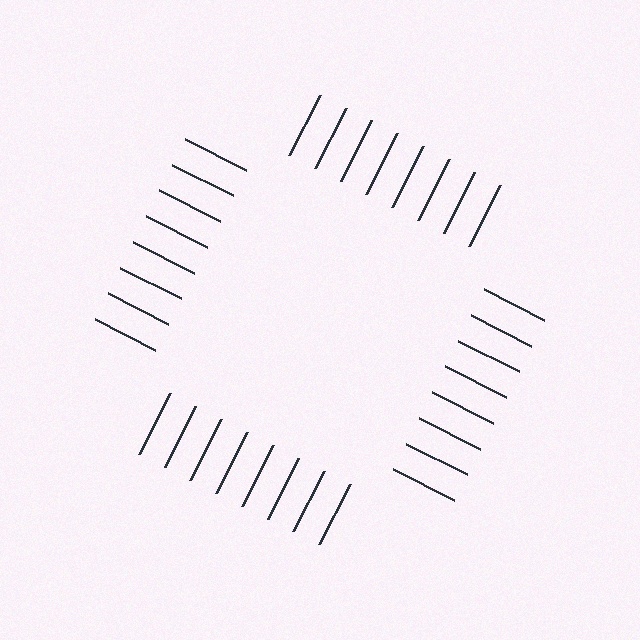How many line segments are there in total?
32 — 8 along each of the 4 edges.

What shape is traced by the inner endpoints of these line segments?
An illusory square — the line segments terminate on its edges but no continuous stroke is drawn.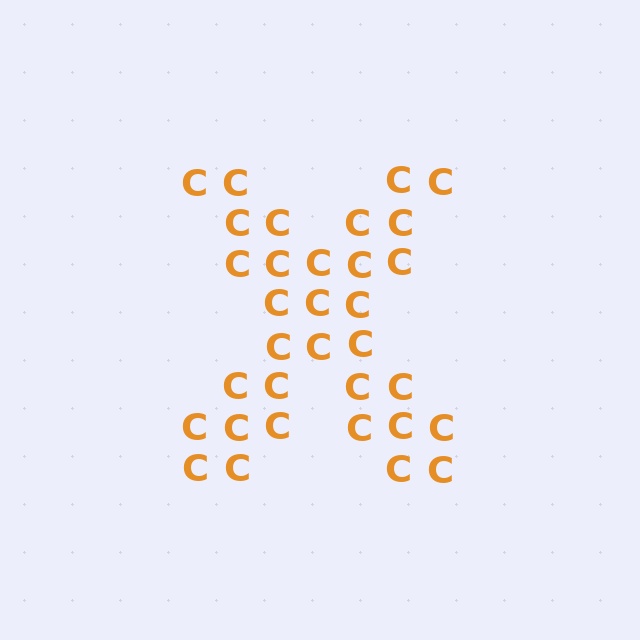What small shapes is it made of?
It is made of small letter C's.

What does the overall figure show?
The overall figure shows the letter X.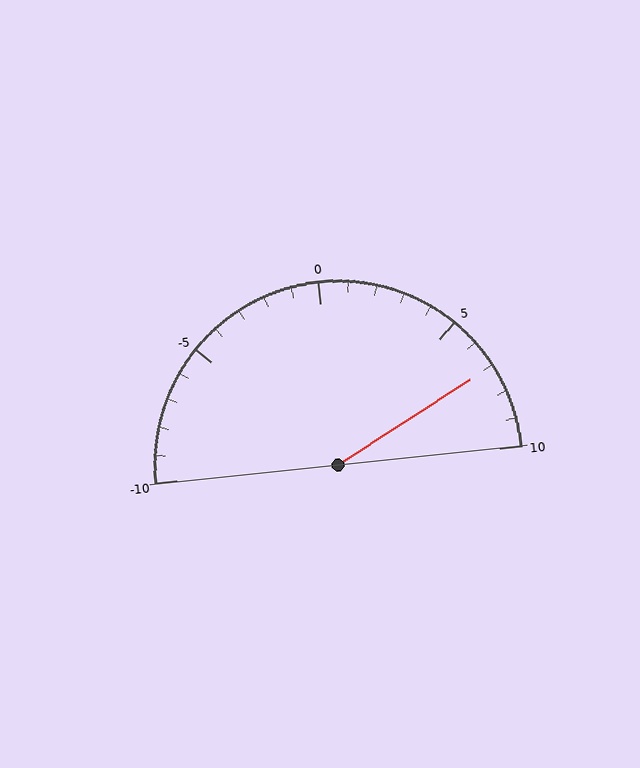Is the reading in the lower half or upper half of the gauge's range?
The reading is in the upper half of the range (-10 to 10).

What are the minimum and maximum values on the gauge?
The gauge ranges from -10 to 10.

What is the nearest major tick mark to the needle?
The nearest major tick mark is 5.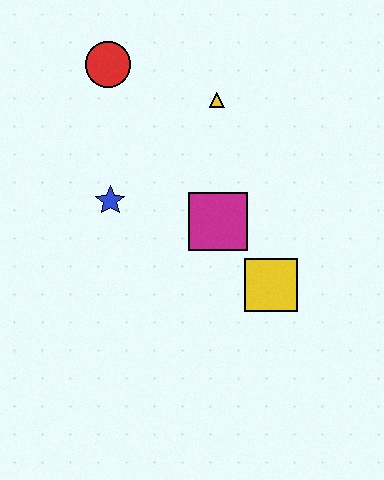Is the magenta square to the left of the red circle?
No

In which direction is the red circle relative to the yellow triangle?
The red circle is to the left of the yellow triangle.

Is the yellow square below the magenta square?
Yes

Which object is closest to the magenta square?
The yellow square is closest to the magenta square.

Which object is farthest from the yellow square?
The red circle is farthest from the yellow square.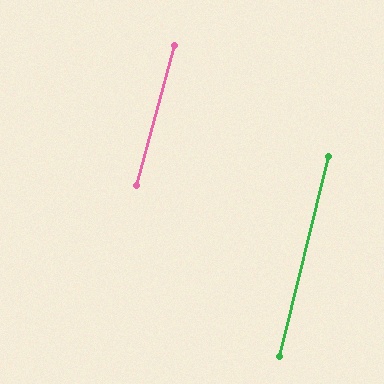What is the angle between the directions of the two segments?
Approximately 2 degrees.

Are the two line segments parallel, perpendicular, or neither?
Parallel — their directions differ by only 1.6°.